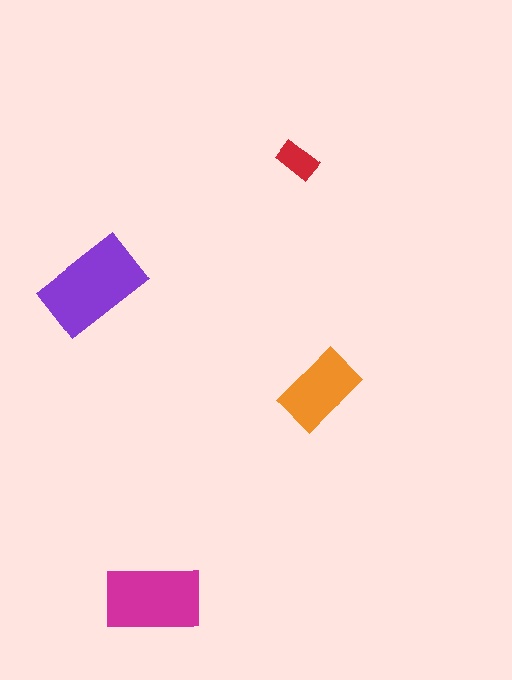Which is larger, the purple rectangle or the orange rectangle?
The purple one.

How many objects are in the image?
There are 4 objects in the image.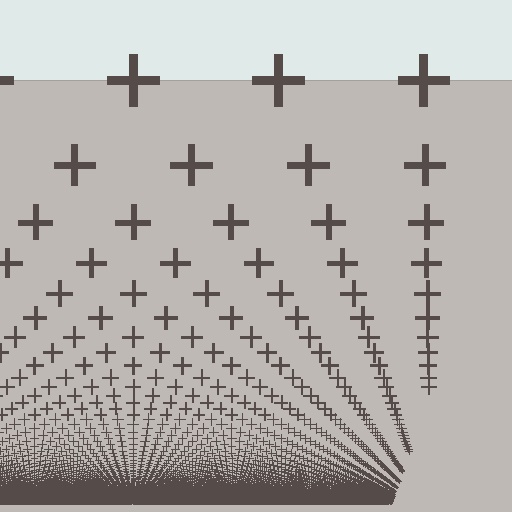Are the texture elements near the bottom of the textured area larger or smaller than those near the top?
Smaller. The gradient is inverted — elements near the bottom are smaller and denser.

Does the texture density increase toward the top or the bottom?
Density increases toward the bottom.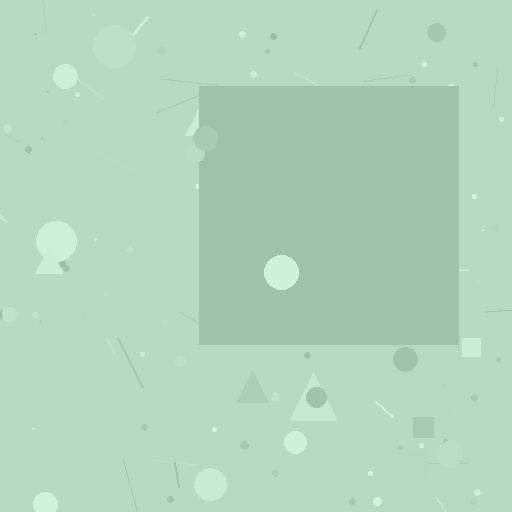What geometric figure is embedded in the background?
A square is embedded in the background.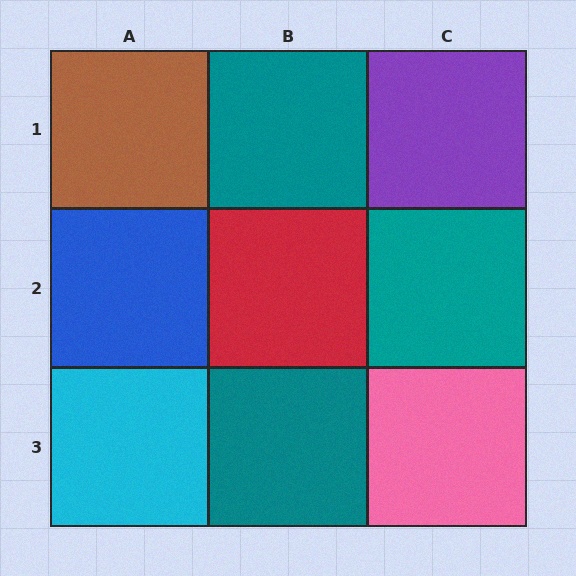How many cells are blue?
1 cell is blue.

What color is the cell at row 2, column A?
Blue.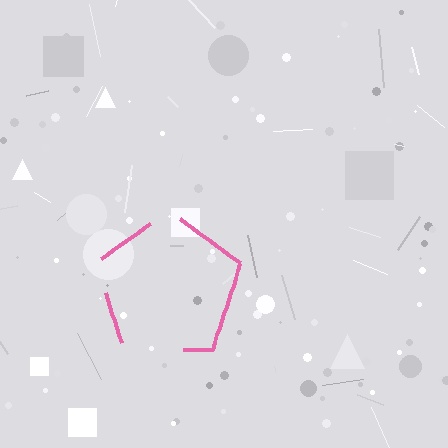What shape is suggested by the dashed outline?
The dashed outline suggests a pentagon.